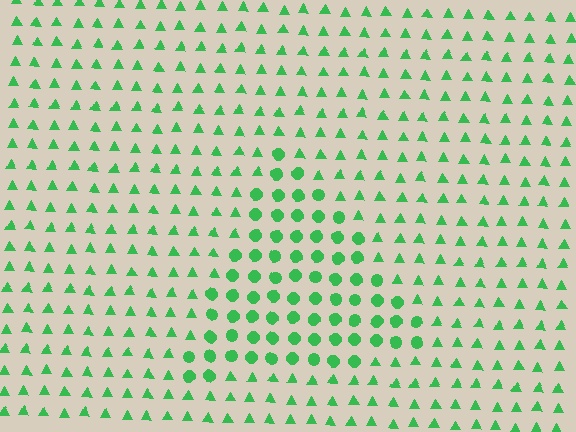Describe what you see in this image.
The image is filled with small green elements arranged in a uniform grid. A triangle-shaped region contains circles, while the surrounding area contains triangles. The boundary is defined purely by the change in element shape.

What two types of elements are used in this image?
The image uses circles inside the triangle region and triangles outside it.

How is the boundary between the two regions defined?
The boundary is defined by a change in element shape: circles inside vs. triangles outside. All elements share the same color and spacing.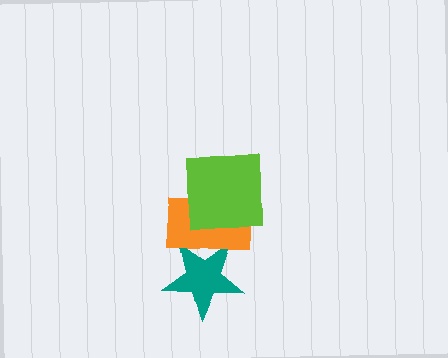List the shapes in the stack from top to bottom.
From top to bottom: the lime square, the orange rectangle, the teal star.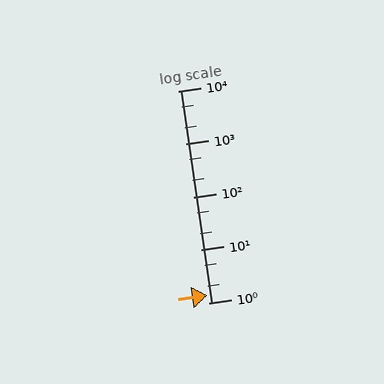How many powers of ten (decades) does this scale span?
The scale spans 4 decades, from 1 to 10000.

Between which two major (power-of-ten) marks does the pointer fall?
The pointer is between 1 and 10.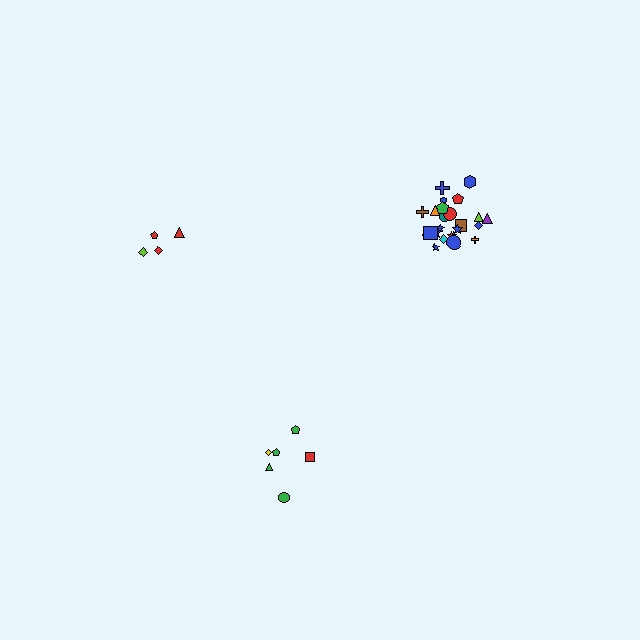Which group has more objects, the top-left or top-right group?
The top-right group.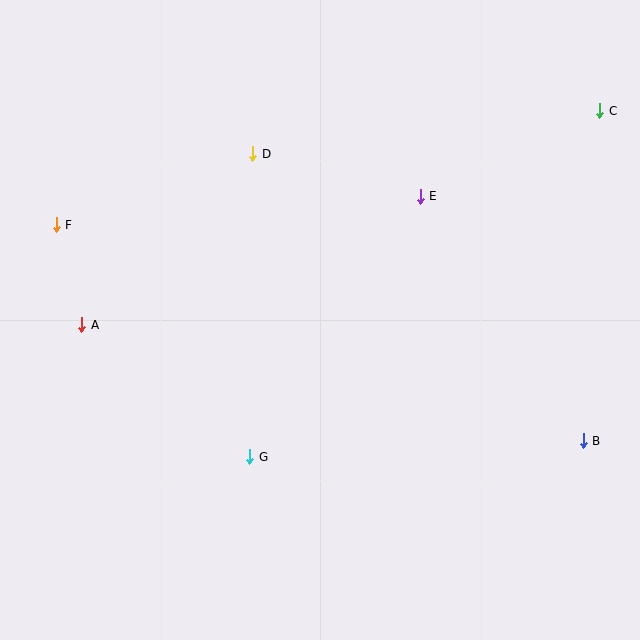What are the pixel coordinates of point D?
Point D is at (253, 154).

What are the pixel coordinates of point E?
Point E is at (420, 196).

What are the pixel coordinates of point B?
Point B is at (583, 441).